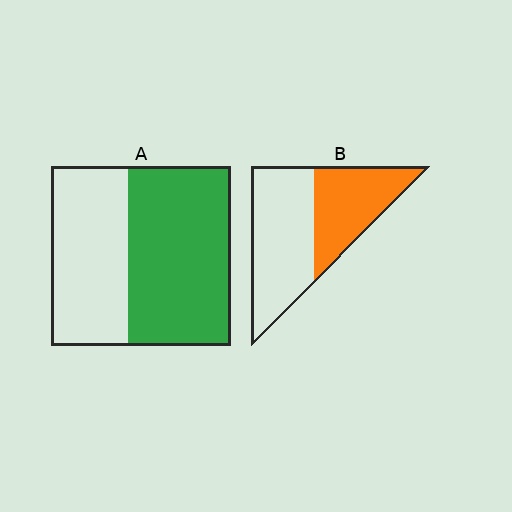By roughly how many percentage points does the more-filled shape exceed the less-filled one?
By roughly 15 percentage points (A over B).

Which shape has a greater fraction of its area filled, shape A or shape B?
Shape A.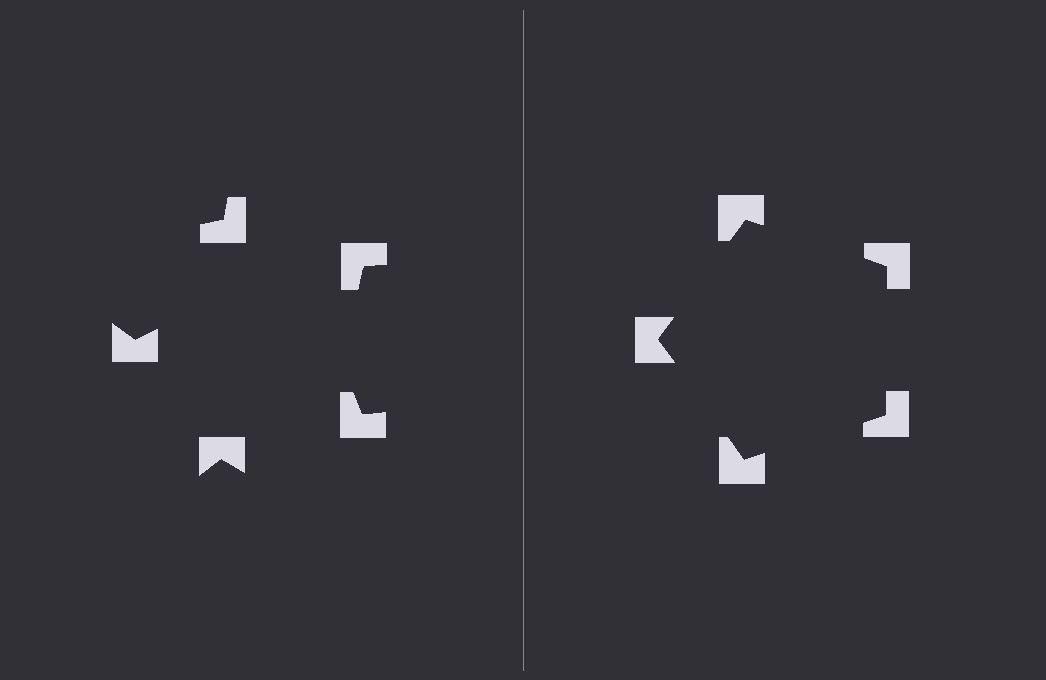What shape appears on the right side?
An illusory pentagon.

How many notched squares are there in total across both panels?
10 — 5 on each side.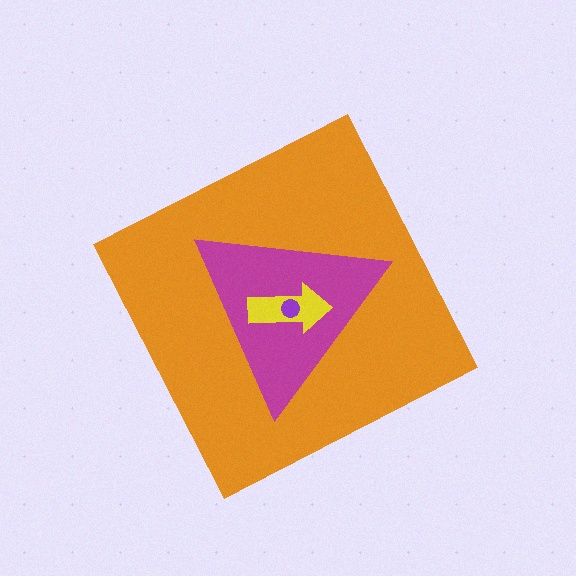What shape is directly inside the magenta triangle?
The yellow arrow.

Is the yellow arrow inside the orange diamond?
Yes.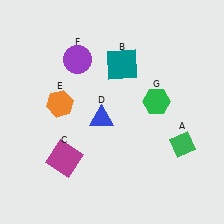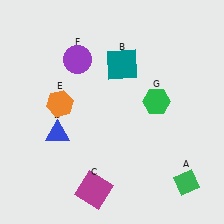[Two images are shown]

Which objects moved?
The objects that moved are: the green diamond (A), the magenta square (C), the blue triangle (D).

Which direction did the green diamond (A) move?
The green diamond (A) moved down.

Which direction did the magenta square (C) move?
The magenta square (C) moved down.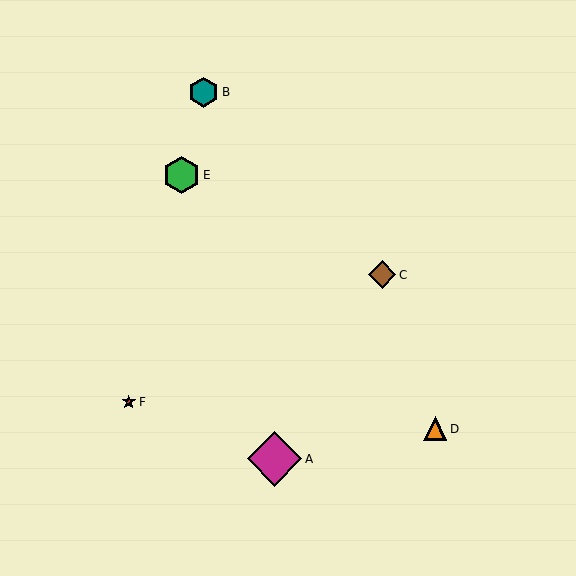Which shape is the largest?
The magenta diamond (labeled A) is the largest.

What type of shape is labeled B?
Shape B is a teal hexagon.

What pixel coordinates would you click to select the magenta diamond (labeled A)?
Click at (275, 459) to select the magenta diamond A.